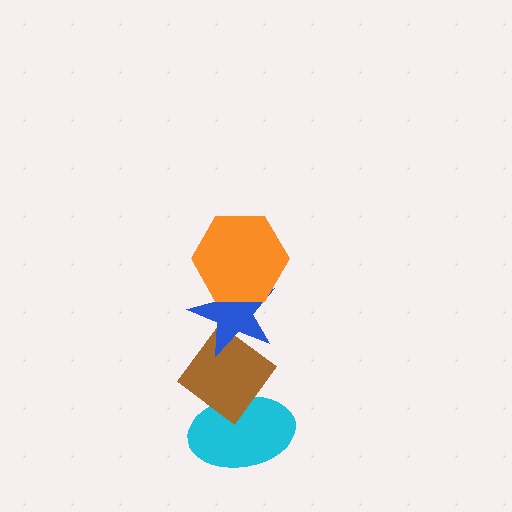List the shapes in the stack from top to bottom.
From top to bottom: the orange hexagon, the blue star, the brown diamond, the cyan ellipse.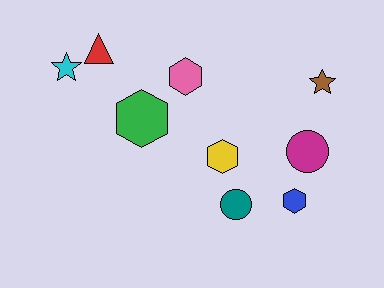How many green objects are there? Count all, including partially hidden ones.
There is 1 green object.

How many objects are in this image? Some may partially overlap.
There are 9 objects.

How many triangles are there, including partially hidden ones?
There is 1 triangle.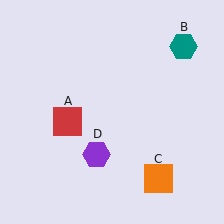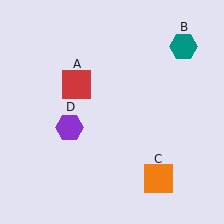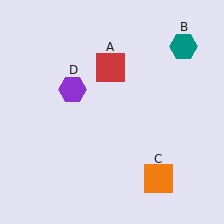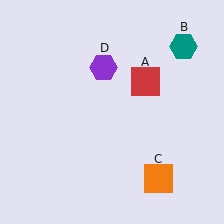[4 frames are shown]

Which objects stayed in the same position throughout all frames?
Teal hexagon (object B) and orange square (object C) remained stationary.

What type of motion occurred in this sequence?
The red square (object A), purple hexagon (object D) rotated clockwise around the center of the scene.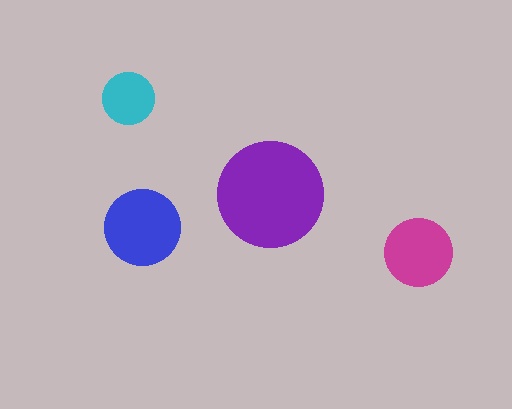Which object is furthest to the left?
The cyan circle is leftmost.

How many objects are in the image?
There are 4 objects in the image.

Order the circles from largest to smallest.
the purple one, the blue one, the magenta one, the cyan one.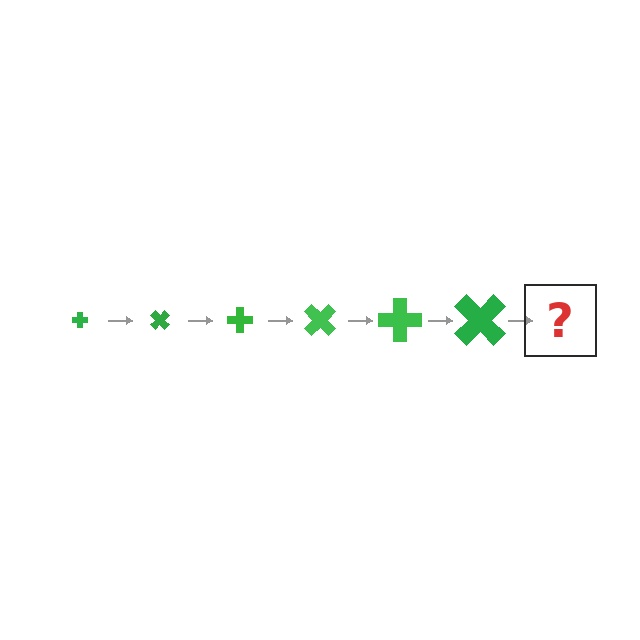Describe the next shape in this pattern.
It should be a cross, larger than the previous one and rotated 270 degrees from the start.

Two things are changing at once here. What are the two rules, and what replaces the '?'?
The two rules are that the cross grows larger each step and it rotates 45 degrees each step. The '?' should be a cross, larger than the previous one and rotated 270 degrees from the start.